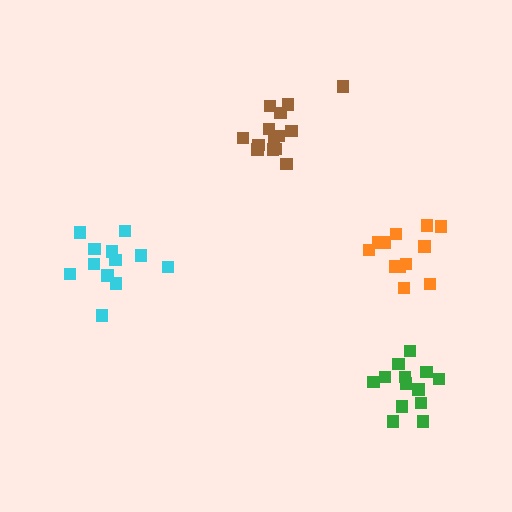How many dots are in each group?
Group 1: 14 dots, Group 2: 12 dots, Group 3: 12 dots, Group 4: 13 dots (51 total).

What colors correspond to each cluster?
The clusters are colored: brown, cyan, orange, green.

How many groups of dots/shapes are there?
There are 4 groups.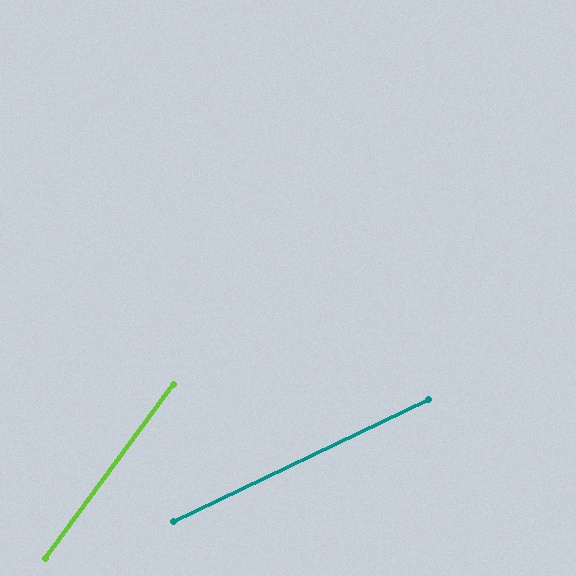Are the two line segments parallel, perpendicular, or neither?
Neither parallel nor perpendicular — they differ by about 28°.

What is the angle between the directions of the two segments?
Approximately 28 degrees.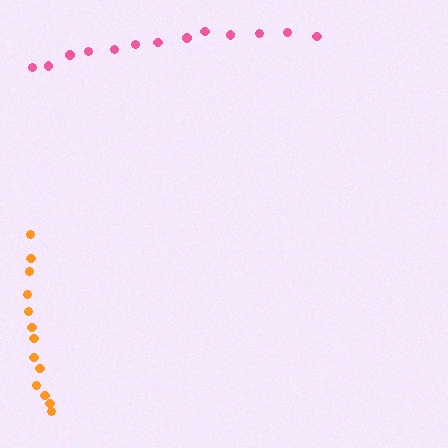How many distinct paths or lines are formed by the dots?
There are 2 distinct paths.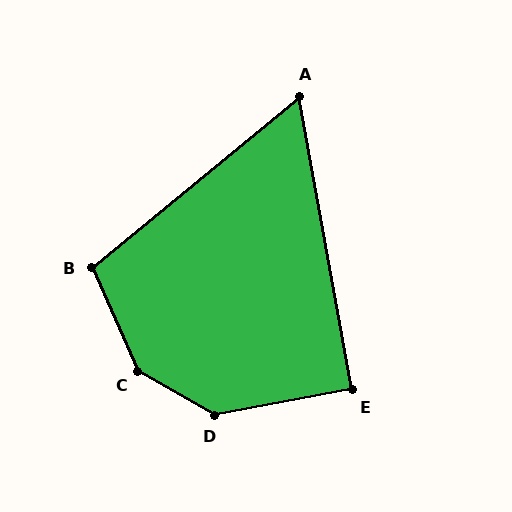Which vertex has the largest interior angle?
C, at approximately 144 degrees.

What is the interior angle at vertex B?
Approximately 105 degrees (obtuse).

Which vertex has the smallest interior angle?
A, at approximately 61 degrees.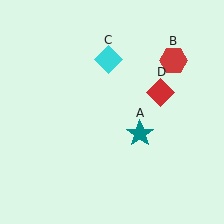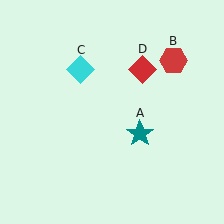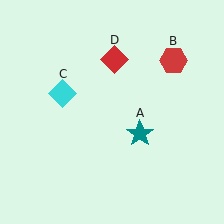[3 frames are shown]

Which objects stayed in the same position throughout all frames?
Teal star (object A) and red hexagon (object B) remained stationary.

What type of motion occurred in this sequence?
The cyan diamond (object C), red diamond (object D) rotated counterclockwise around the center of the scene.